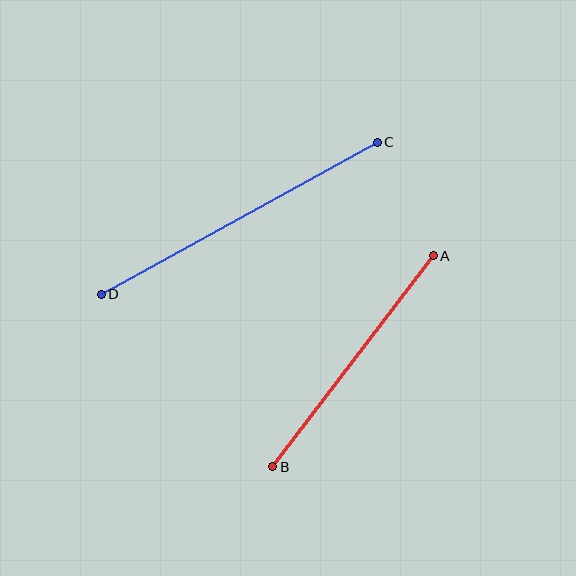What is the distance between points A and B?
The distance is approximately 265 pixels.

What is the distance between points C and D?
The distance is approximately 315 pixels.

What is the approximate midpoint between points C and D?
The midpoint is at approximately (239, 218) pixels.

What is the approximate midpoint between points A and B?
The midpoint is at approximately (353, 361) pixels.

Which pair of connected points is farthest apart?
Points C and D are farthest apart.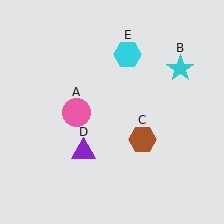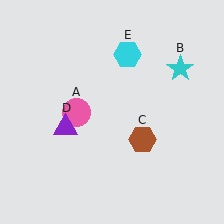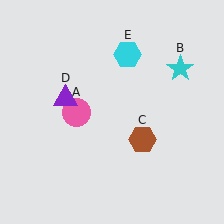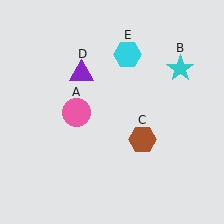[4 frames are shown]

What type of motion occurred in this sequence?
The purple triangle (object D) rotated clockwise around the center of the scene.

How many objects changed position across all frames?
1 object changed position: purple triangle (object D).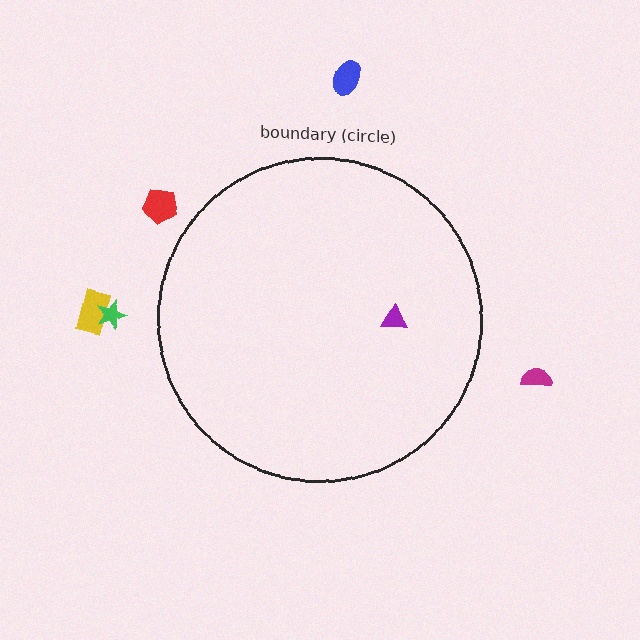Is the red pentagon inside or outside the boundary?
Outside.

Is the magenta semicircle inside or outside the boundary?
Outside.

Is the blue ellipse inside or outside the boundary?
Outside.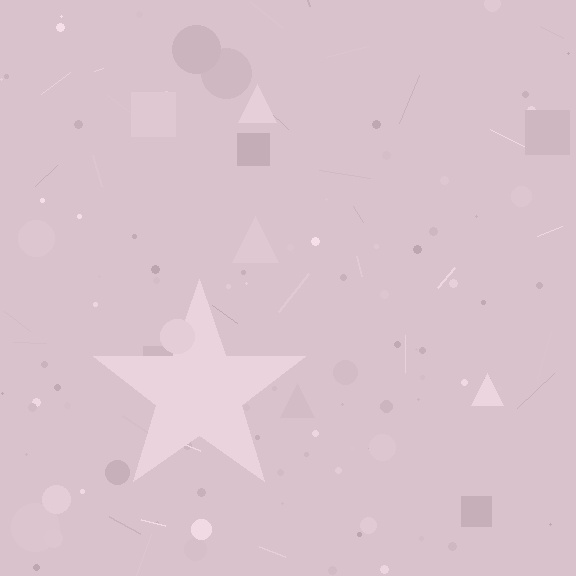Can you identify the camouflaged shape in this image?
The camouflaged shape is a star.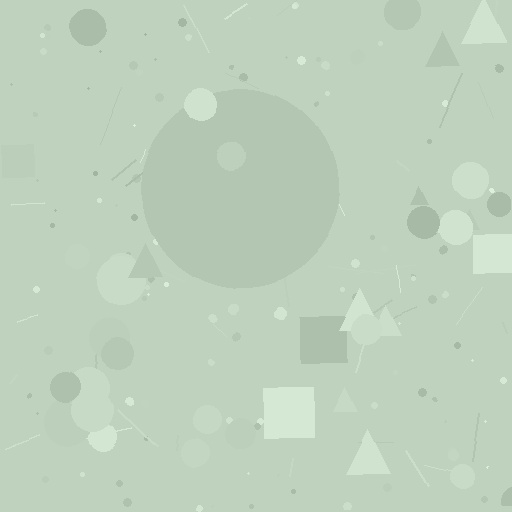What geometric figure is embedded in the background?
A circle is embedded in the background.